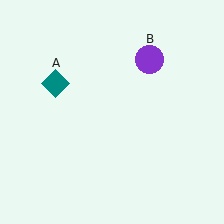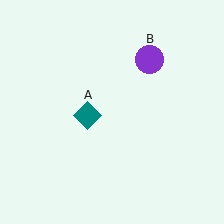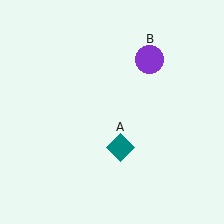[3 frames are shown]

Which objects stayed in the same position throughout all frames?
Purple circle (object B) remained stationary.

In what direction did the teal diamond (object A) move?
The teal diamond (object A) moved down and to the right.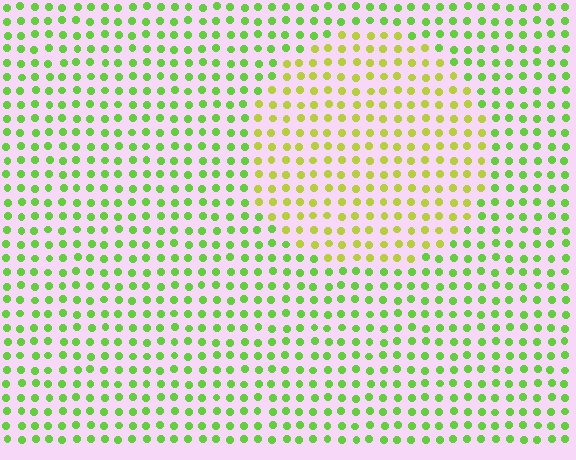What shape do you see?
I see a circle.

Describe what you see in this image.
The image is filled with small lime elements in a uniform arrangement. A circle-shaped region is visible where the elements are tinted to a slightly different hue, forming a subtle color boundary.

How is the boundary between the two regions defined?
The boundary is defined purely by a slight shift in hue (about 34 degrees). Spacing, size, and orientation are identical on both sides.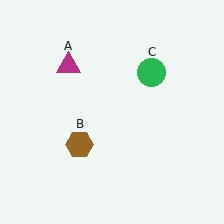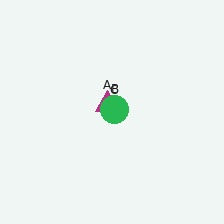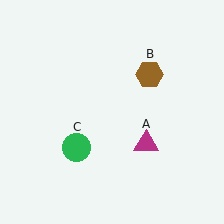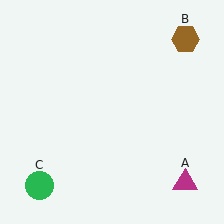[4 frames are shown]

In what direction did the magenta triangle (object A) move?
The magenta triangle (object A) moved down and to the right.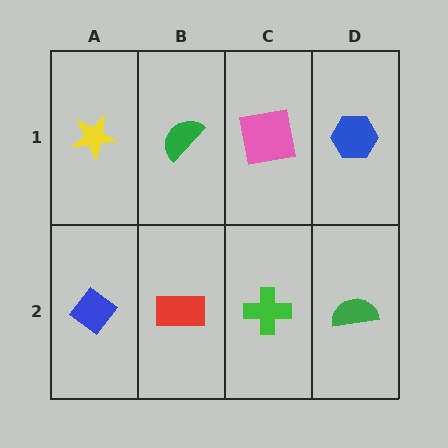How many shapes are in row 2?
4 shapes.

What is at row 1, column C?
A pink square.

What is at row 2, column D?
A green semicircle.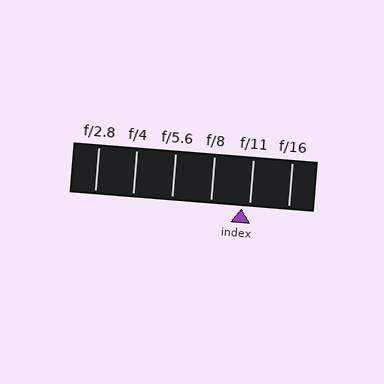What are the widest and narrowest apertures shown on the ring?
The widest aperture shown is f/2.8 and the narrowest is f/16.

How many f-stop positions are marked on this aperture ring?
There are 6 f-stop positions marked.